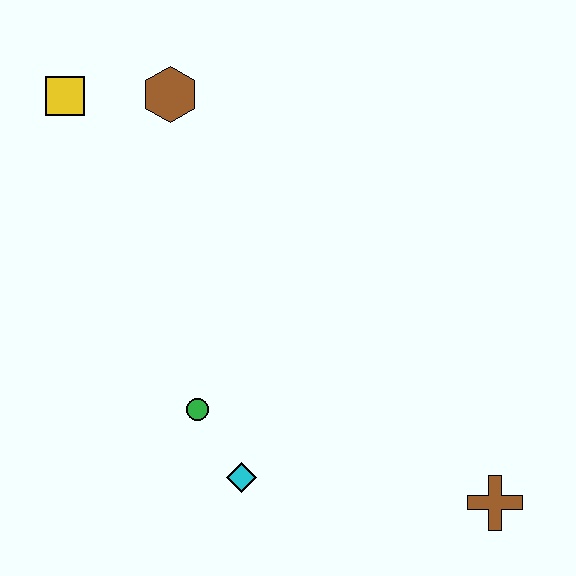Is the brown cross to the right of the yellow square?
Yes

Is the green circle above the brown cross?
Yes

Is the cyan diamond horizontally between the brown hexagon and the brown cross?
Yes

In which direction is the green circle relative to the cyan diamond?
The green circle is above the cyan diamond.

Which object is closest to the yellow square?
The brown hexagon is closest to the yellow square.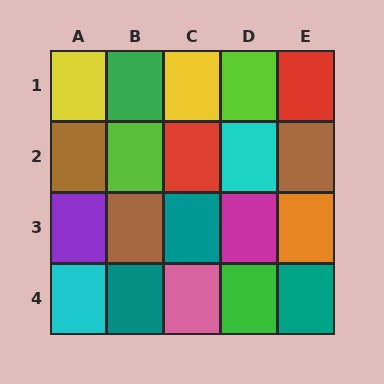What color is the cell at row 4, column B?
Teal.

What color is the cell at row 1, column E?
Red.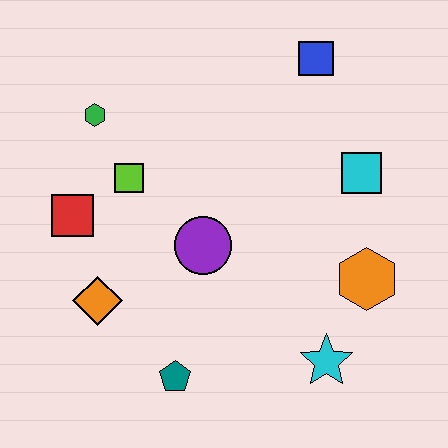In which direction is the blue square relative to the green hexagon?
The blue square is to the right of the green hexagon.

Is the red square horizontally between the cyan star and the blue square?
No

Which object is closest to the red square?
The lime square is closest to the red square.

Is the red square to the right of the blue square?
No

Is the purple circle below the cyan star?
No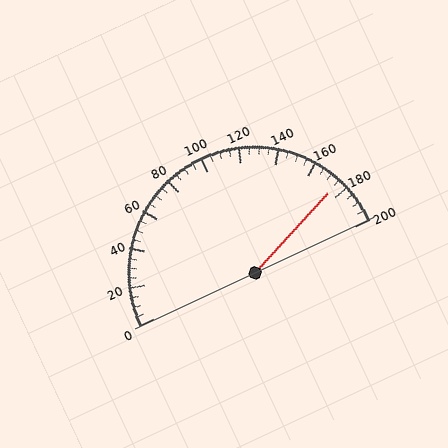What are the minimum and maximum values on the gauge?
The gauge ranges from 0 to 200.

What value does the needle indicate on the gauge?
The needle indicates approximately 175.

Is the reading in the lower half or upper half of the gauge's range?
The reading is in the upper half of the range (0 to 200).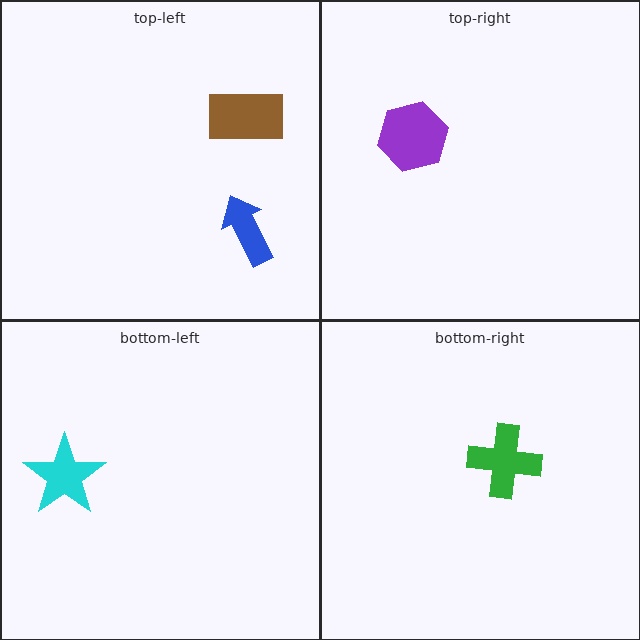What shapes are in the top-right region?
The purple hexagon.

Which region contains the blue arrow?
The top-left region.